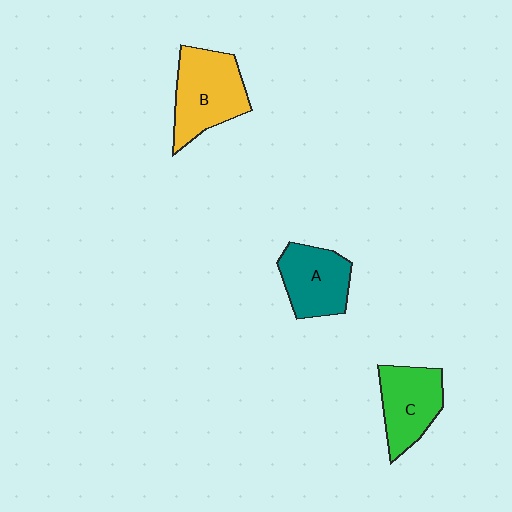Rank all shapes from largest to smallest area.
From largest to smallest: B (yellow), C (green), A (teal).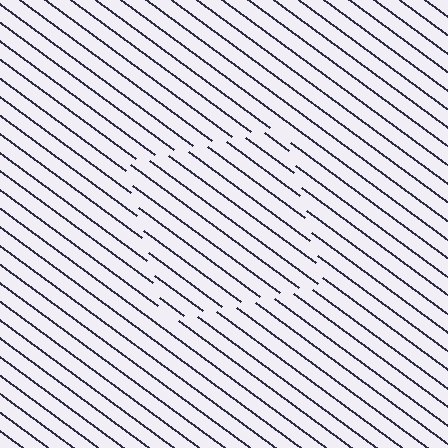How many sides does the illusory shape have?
4 sides — the line-ends trace a square.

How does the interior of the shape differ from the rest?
The interior of the shape contains the same grating, shifted by half a period — the contour is defined by the phase discontinuity where line-ends from the inner and outer gratings abut.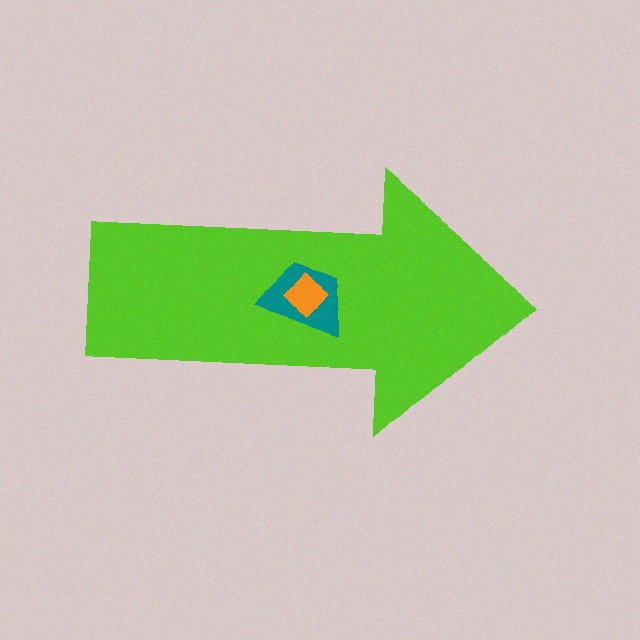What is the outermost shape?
The lime arrow.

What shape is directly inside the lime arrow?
The teal trapezoid.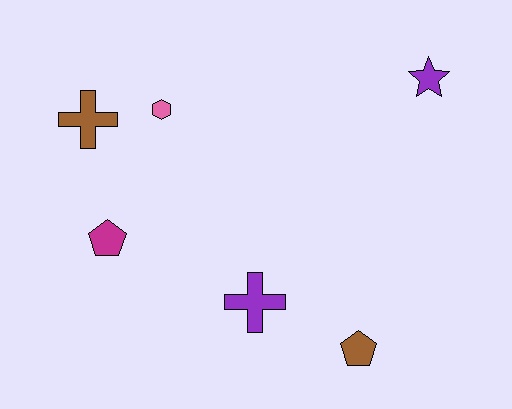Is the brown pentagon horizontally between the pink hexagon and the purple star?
Yes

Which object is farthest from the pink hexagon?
The brown pentagon is farthest from the pink hexagon.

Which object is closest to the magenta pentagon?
The brown cross is closest to the magenta pentagon.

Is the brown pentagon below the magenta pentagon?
Yes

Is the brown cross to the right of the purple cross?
No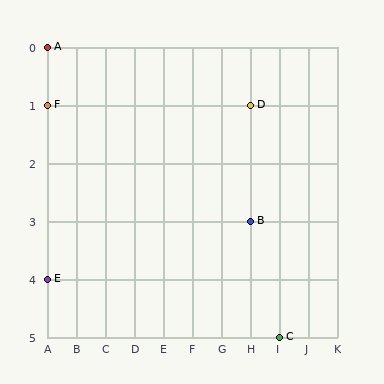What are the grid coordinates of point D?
Point D is at grid coordinates (H, 1).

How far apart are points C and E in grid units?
Points C and E are 8 columns and 1 row apart (about 8.1 grid units diagonally).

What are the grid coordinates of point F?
Point F is at grid coordinates (A, 1).